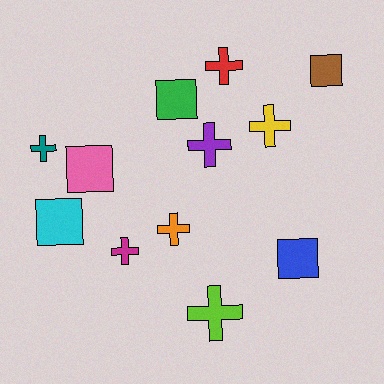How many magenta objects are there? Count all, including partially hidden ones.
There is 1 magenta object.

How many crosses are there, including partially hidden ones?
There are 7 crosses.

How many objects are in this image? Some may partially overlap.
There are 12 objects.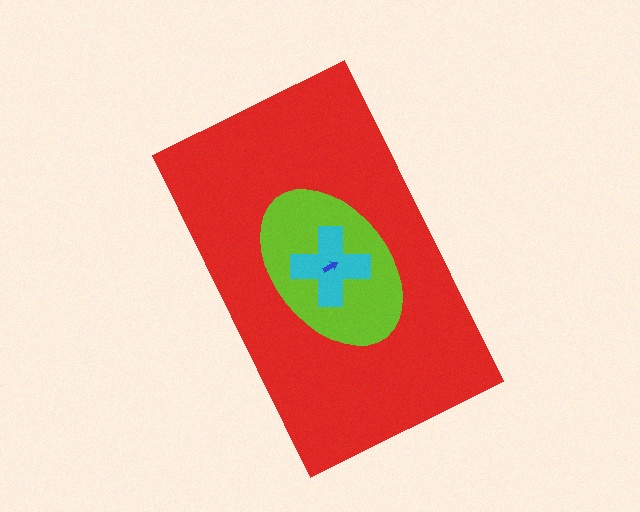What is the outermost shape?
The red rectangle.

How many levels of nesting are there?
4.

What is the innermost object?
The blue arrow.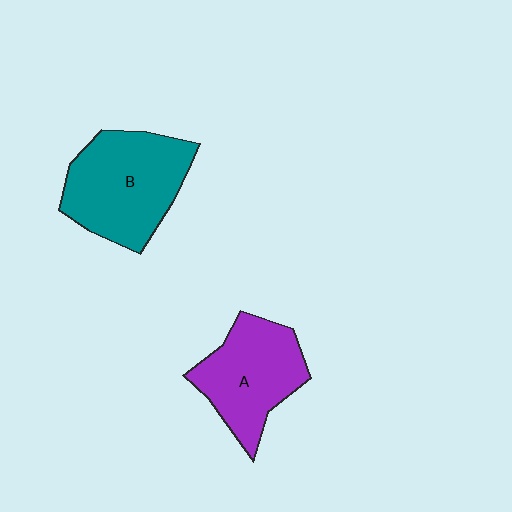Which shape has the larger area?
Shape B (teal).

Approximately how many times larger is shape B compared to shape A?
Approximately 1.2 times.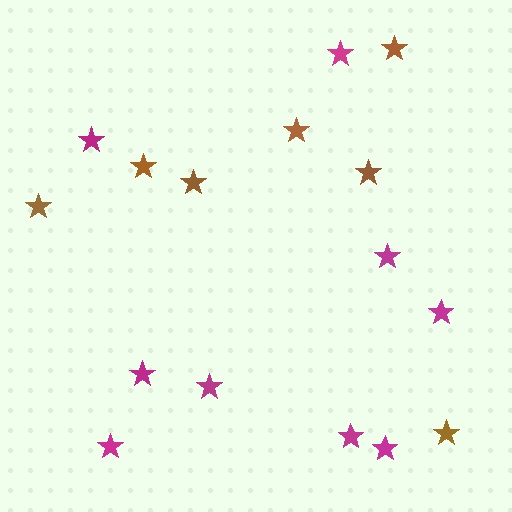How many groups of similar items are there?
There are 2 groups: one group of magenta stars (9) and one group of brown stars (7).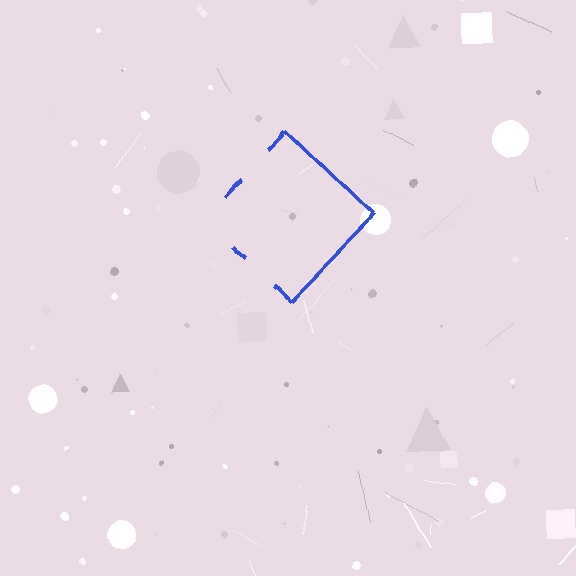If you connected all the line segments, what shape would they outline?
They would outline a diamond.